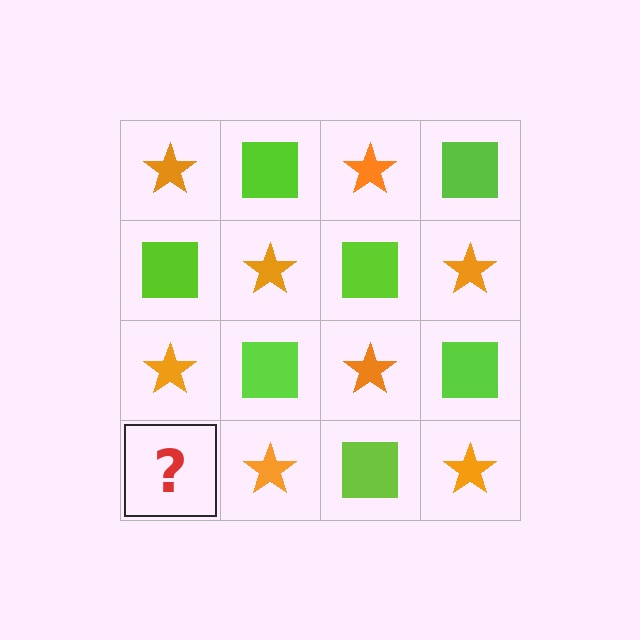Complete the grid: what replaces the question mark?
The question mark should be replaced with a lime square.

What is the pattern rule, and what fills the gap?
The rule is that it alternates orange star and lime square in a checkerboard pattern. The gap should be filled with a lime square.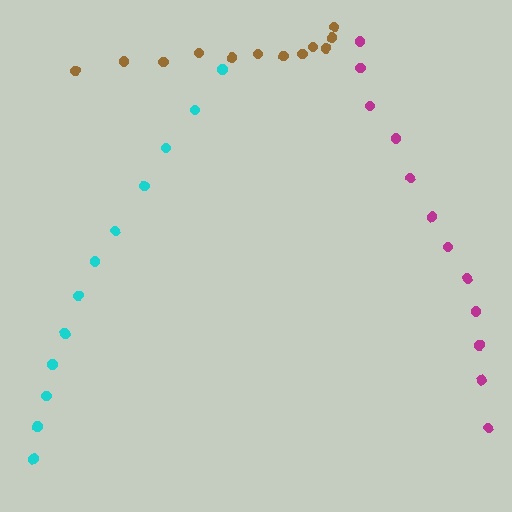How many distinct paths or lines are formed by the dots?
There are 3 distinct paths.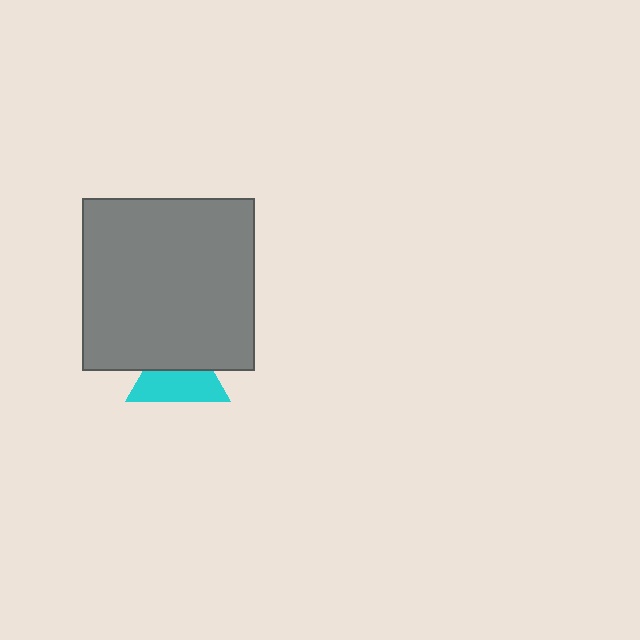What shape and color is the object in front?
The object in front is a gray square.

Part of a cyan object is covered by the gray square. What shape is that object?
It is a triangle.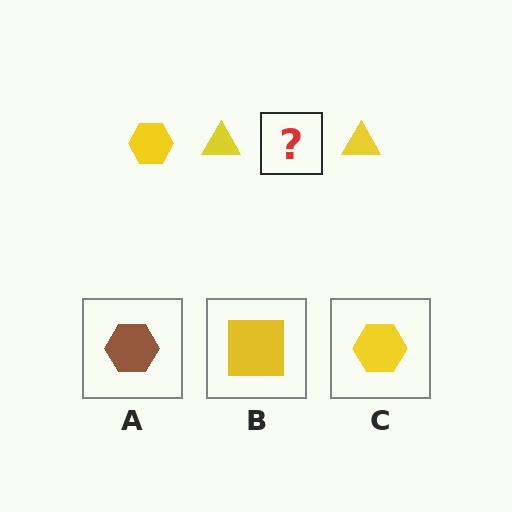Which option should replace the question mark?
Option C.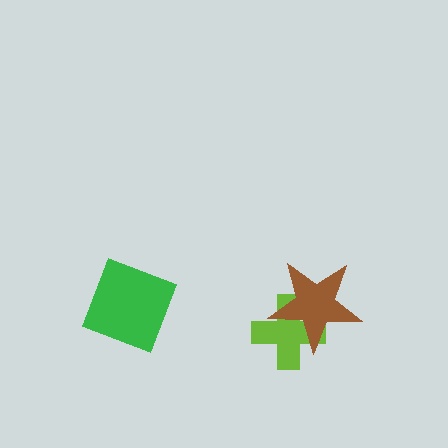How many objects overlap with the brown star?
1 object overlaps with the brown star.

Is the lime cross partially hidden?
Yes, it is partially covered by another shape.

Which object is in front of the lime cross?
The brown star is in front of the lime cross.